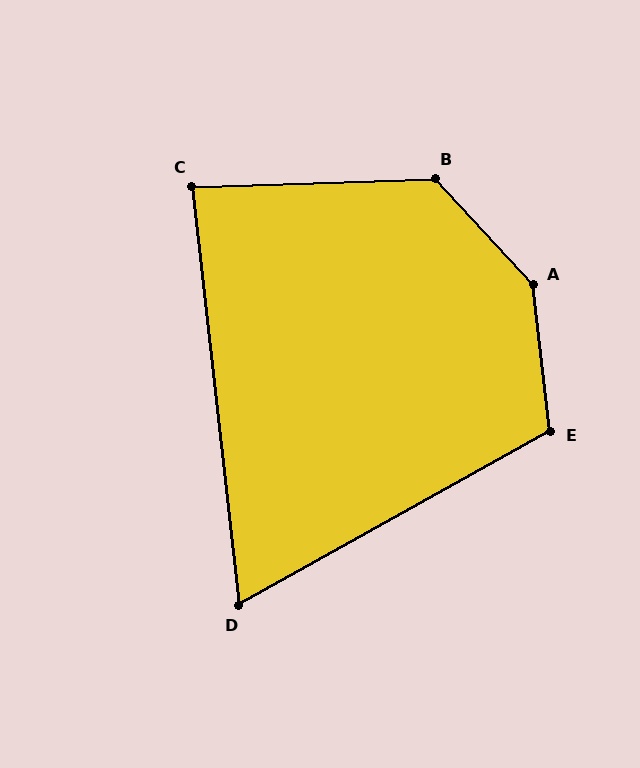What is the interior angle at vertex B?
Approximately 131 degrees (obtuse).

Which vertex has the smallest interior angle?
D, at approximately 67 degrees.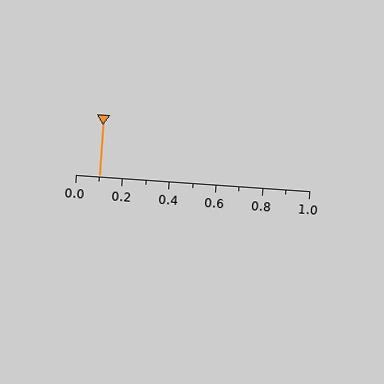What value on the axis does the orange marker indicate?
The marker indicates approximately 0.1.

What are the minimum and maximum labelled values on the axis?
The axis runs from 0.0 to 1.0.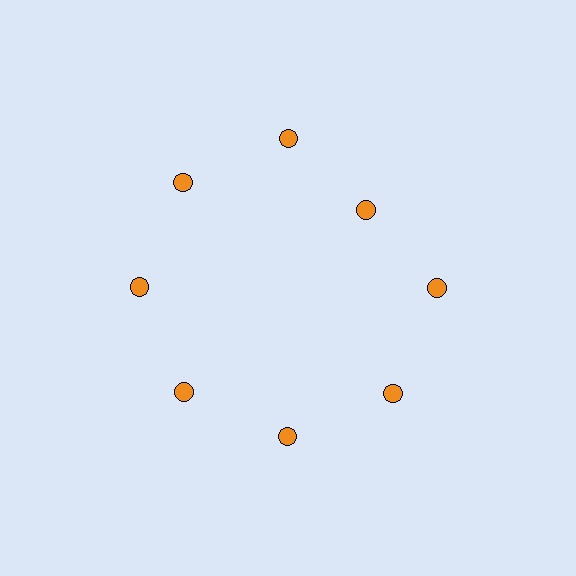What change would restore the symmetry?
The symmetry would be restored by moving it outward, back onto the ring so that all 8 circles sit at equal angles and equal distance from the center.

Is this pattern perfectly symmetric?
No. The 8 orange circles are arranged in a ring, but one element near the 2 o'clock position is pulled inward toward the center, breaking the 8-fold rotational symmetry.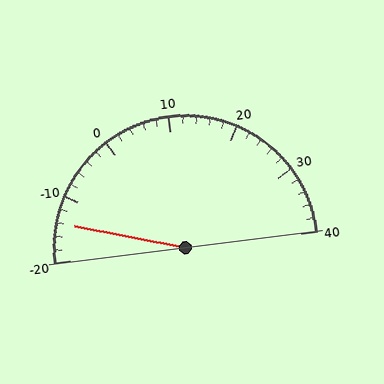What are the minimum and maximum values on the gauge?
The gauge ranges from -20 to 40.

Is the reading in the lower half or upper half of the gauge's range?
The reading is in the lower half of the range (-20 to 40).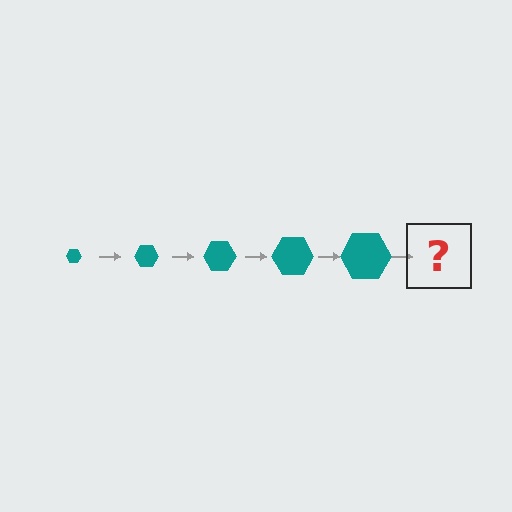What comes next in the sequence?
The next element should be a teal hexagon, larger than the previous one.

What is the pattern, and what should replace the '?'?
The pattern is that the hexagon gets progressively larger each step. The '?' should be a teal hexagon, larger than the previous one.